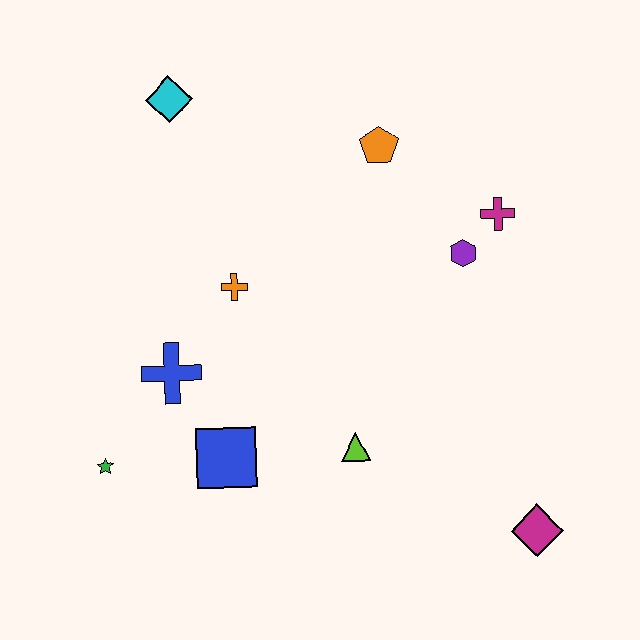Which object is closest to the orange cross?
The blue cross is closest to the orange cross.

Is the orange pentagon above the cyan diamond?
No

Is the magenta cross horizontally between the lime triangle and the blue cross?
No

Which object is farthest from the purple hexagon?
The green star is farthest from the purple hexagon.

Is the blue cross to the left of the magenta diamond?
Yes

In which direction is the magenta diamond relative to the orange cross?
The magenta diamond is to the right of the orange cross.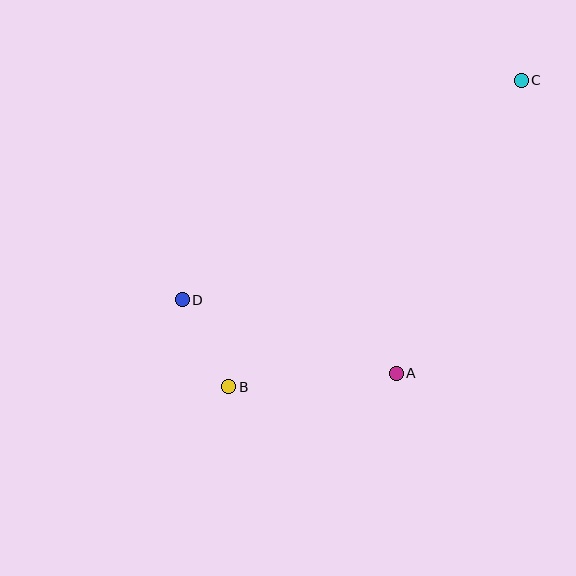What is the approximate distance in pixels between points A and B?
The distance between A and B is approximately 168 pixels.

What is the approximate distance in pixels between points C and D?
The distance between C and D is approximately 404 pixels.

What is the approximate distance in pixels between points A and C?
The distance between A and C is approximately 319 pixels.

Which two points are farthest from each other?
Points B and C are farthest from each other.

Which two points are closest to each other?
Points B and D are closest to each other.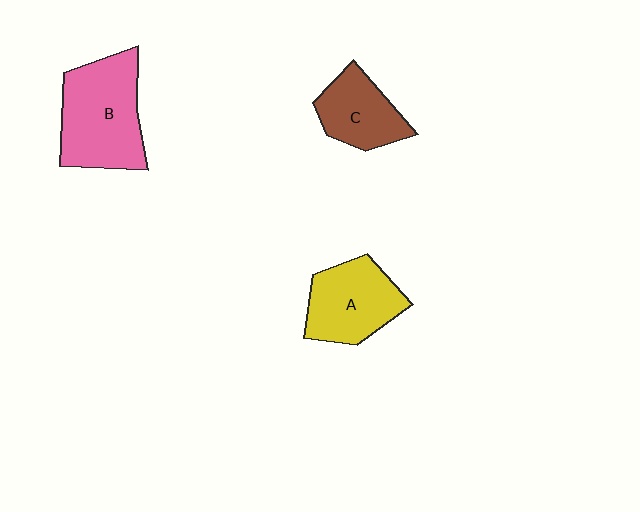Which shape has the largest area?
Shape B (pink).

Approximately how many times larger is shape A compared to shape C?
Approximately 1.3 times.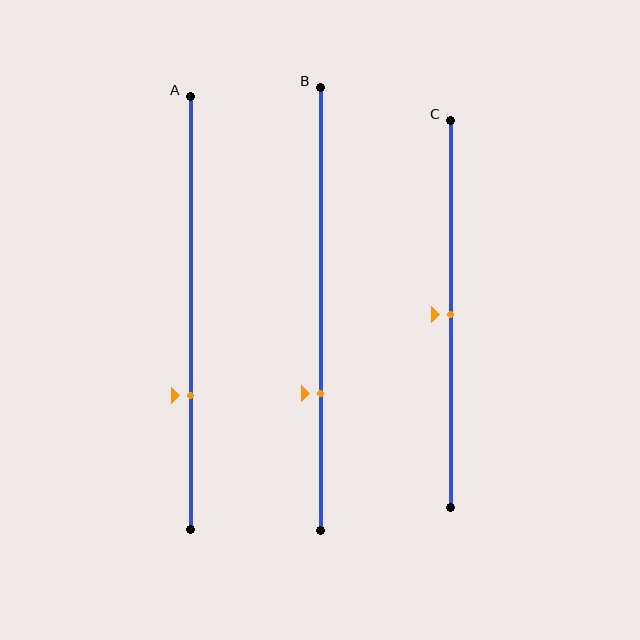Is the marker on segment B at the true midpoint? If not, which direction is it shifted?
No, the marker on segment B is shifted downward by about 19% of the segment length.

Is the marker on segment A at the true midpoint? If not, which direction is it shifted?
No, the marker on segment A is shifted downward by about 19% of the segment length.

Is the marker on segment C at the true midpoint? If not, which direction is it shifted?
Yes, the marker on segment C is at the true midpoint.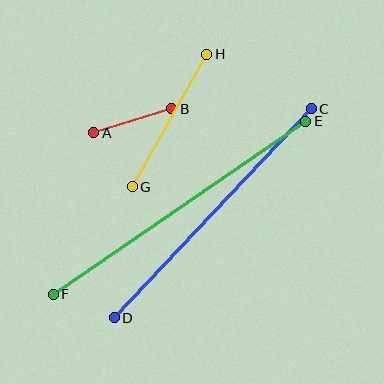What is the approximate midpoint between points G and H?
The midpoint is at approximately (169, 121) pixels.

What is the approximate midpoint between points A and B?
The midpoint is at approximately (133, 121) pixels.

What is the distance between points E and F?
The distance is approximately 306 pixels.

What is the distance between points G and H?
The distance is approximately 152 pixels.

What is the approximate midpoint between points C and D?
The midpoint is at approximately (213, 213) pixels.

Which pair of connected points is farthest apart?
Points E and F are farthest apart.